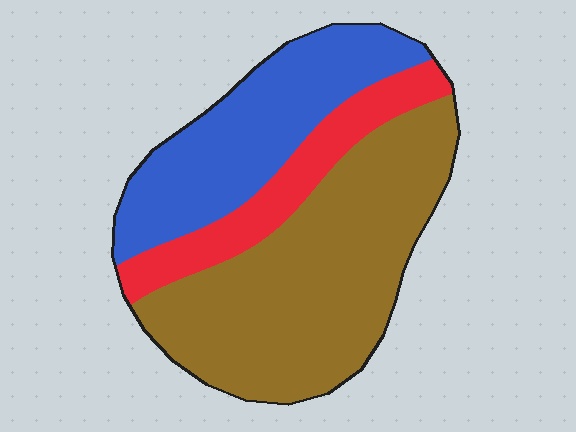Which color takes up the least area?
Red, at roughly 15%.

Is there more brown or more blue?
Brown.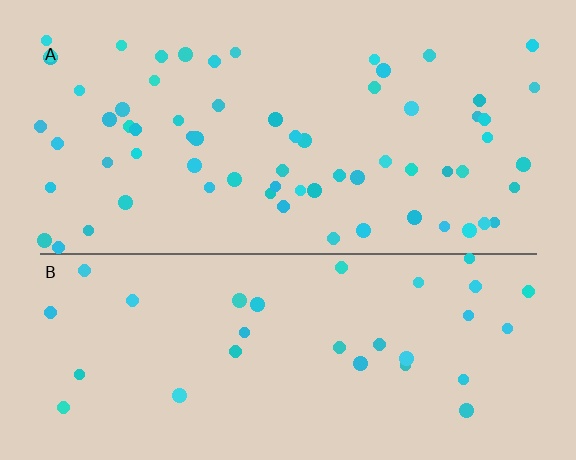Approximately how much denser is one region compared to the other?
Approximately 2.1× — region A over region B.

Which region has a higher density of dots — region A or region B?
A (the top).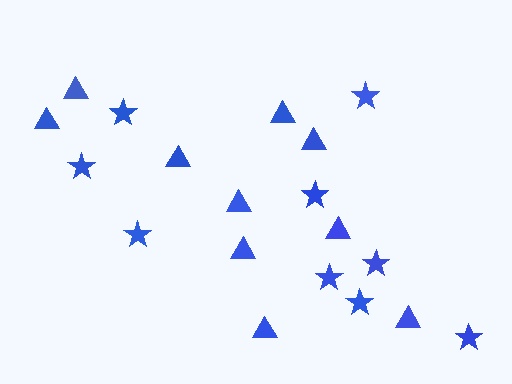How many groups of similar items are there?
There are 2 groups: one group of stars (9) and one group of triangles (10).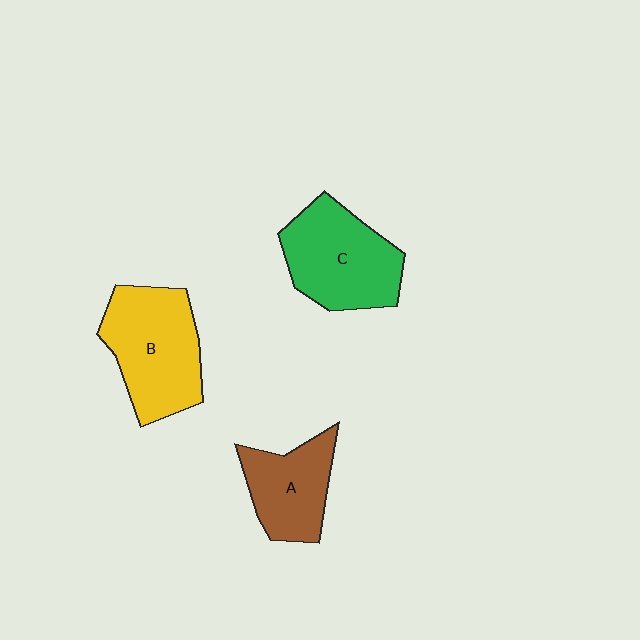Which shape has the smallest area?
Shape A (brown).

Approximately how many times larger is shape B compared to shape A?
Approximately 1.4 times.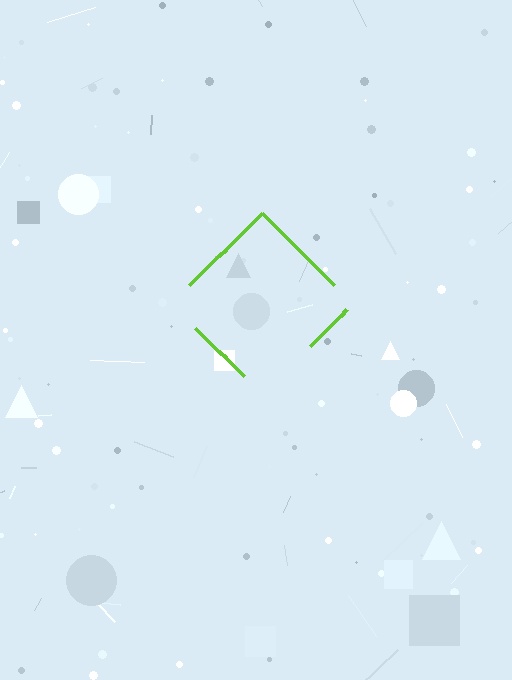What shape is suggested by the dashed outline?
The dashed outline suggests a diamond.